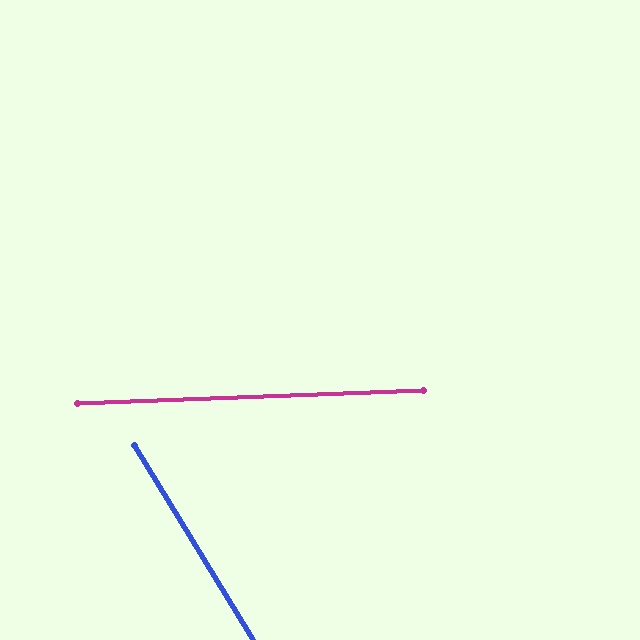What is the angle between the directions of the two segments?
Approximately 61 degrees.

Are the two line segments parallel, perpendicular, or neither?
Neither parallel nor perpendicular — they differ by about 61°.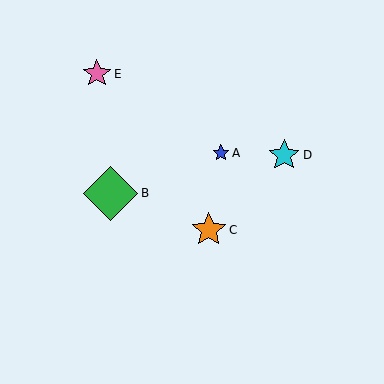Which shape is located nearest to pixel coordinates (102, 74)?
The pink star (labeled E) at (97, 74) is nearest to that location.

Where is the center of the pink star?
The center of the pink star is at (97, 74).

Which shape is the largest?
The green diamond (labeled B) is the largest.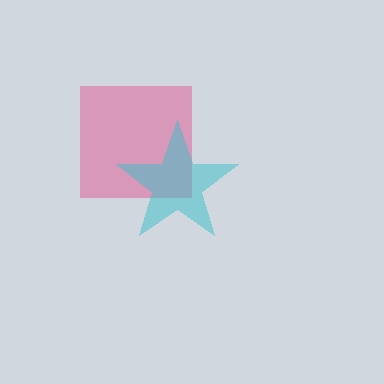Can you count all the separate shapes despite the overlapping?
Yes, there are 2 separate shapes.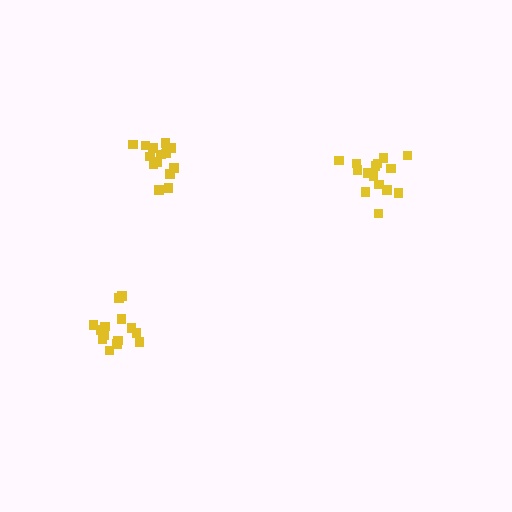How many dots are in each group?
Group 1: 14 dots, Group 2: 15 dots, Group 3: 15 dots (44 total).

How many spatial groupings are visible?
There are 3 spatial groupings.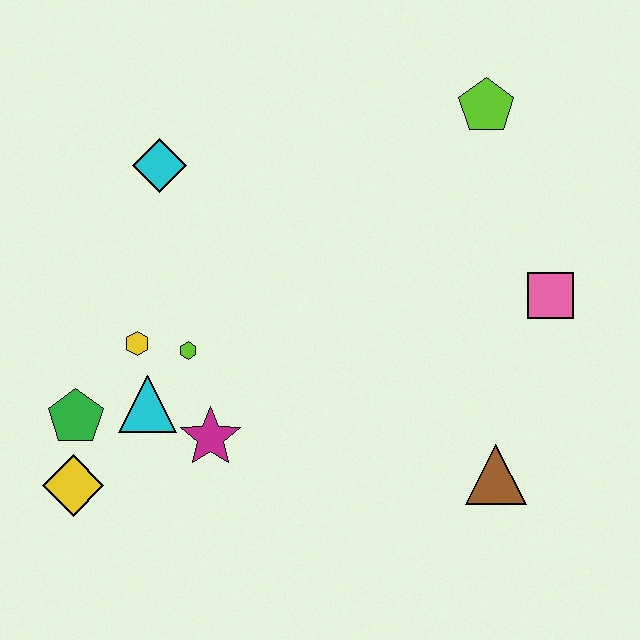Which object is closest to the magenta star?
The cyan triangle is closest to the magenta star.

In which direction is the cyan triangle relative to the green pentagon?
The cyan triangle is to the right of the green pentagon.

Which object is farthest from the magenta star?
The lime pentagon is farthest from the magenta star.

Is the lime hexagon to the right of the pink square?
No